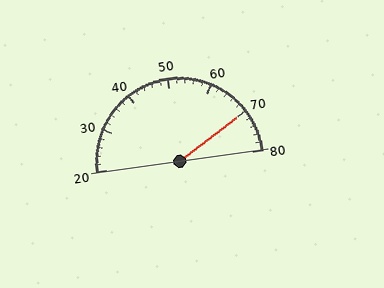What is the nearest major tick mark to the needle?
The nearest major tick mark is 70.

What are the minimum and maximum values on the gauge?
The gauge ranges from 20 to 80.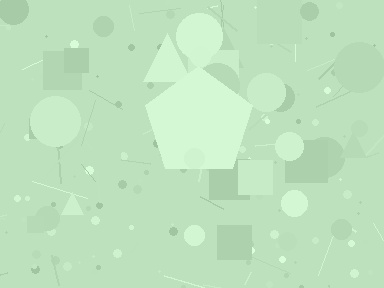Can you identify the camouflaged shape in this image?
The camouflaged shape is a pentagon.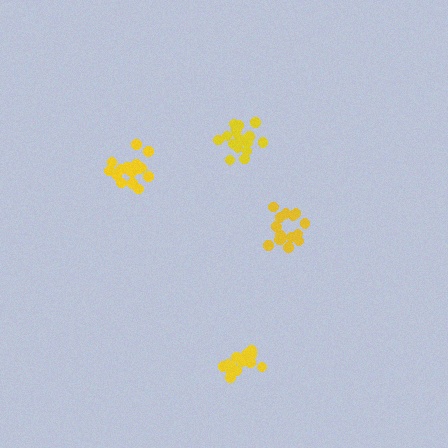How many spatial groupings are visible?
There are 4 spatial groupings.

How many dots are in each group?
Group 1: 16 dots, Group 2: 18 dots, Group 3: 17 dots, Group 4: 17 dots (68 total).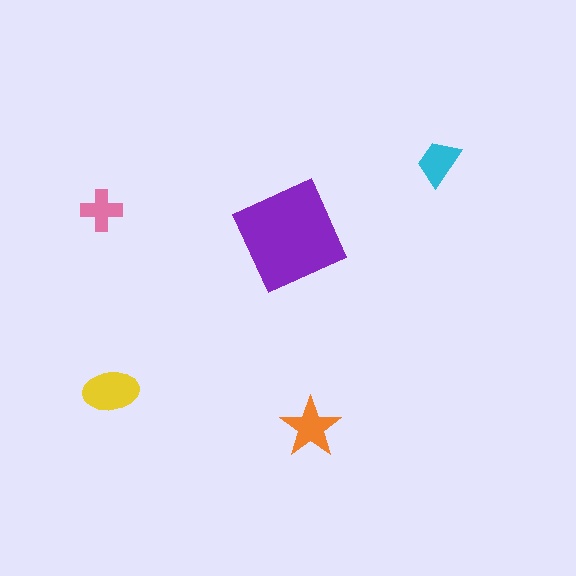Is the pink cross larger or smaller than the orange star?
Smaller.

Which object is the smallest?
The pink cross.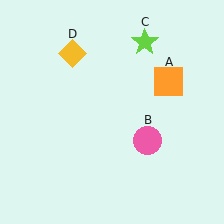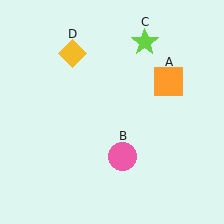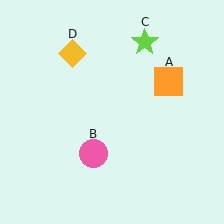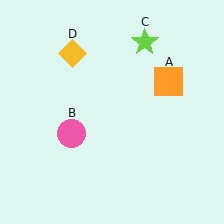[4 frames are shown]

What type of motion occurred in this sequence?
The pink circle (object B) rotated clockwise around the center of the scene.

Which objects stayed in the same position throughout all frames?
Orange square (object A) and lime star (object C) and yellow diamond (object D) remained stationary.